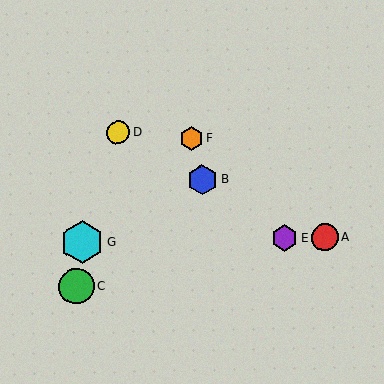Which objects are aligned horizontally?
Objects A, E, G are aligned horizontally.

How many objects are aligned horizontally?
3 objects (A, E, G) are aligned horizontally.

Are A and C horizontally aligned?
No, A is at y≈237 and C is at y≈286.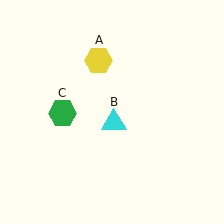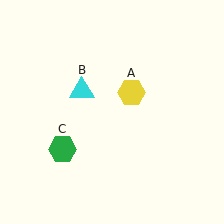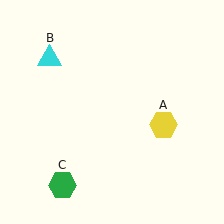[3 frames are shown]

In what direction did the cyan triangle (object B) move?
The cyan triangle (object B) moved up and to the left.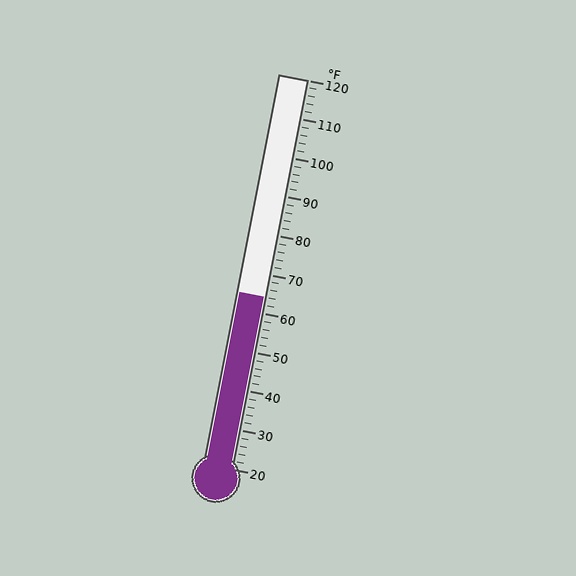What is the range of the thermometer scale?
The thermometer scale ranges from 20°F to 120°F.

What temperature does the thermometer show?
The thermometer shows approximately 64°F.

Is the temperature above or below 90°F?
The temperature is below 90°F.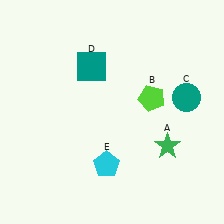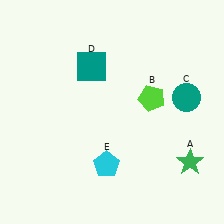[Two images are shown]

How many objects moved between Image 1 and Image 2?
1 object moved between the two images.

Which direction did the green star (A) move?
The green star (A) moved right.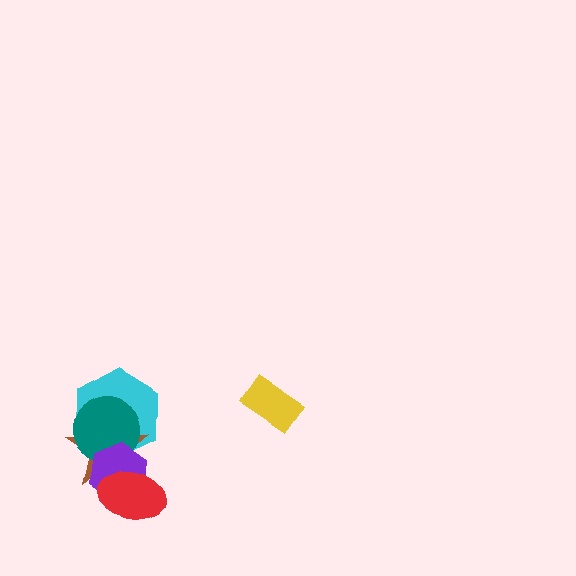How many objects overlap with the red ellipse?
2 objects overlap with the red ellipse.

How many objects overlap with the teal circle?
3 objects overlap with the teal circle.